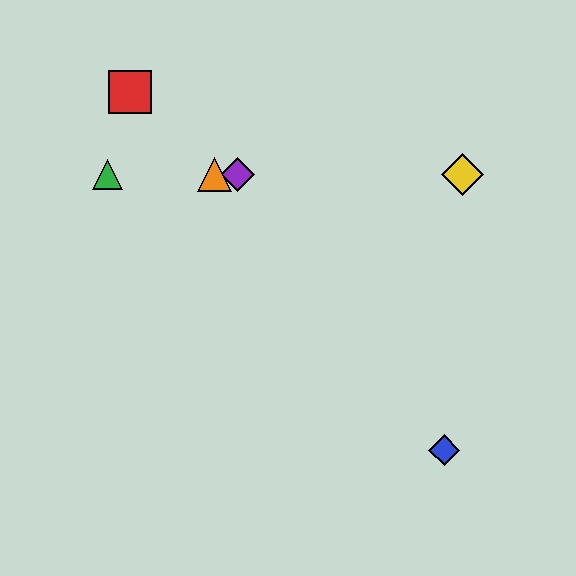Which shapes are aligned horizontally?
The green triangle, the yellow diamond, the purple diamond, the orange triangle are aligned horizontally.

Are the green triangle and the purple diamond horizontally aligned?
Yes, both are at y≈175.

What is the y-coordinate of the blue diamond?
The blue diamond is at y≈450.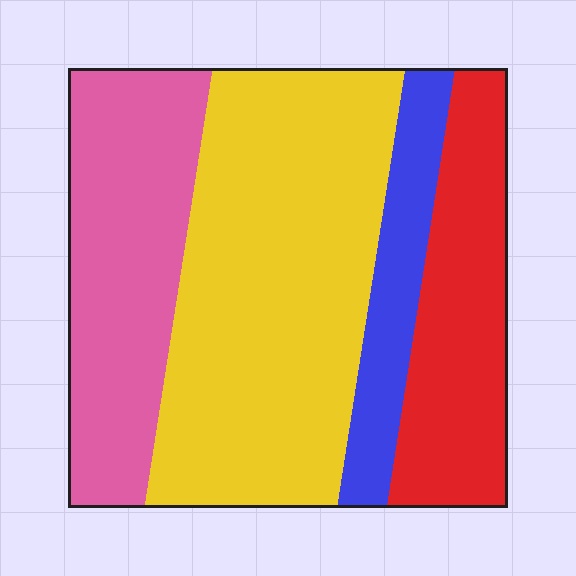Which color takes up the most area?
Yellow, at roughly 45%.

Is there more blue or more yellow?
Yellow.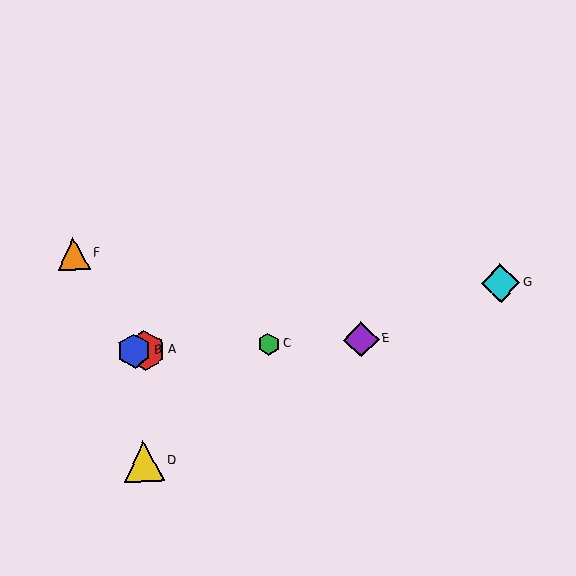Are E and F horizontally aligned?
No, E is at y≈340 and F is at y≈253.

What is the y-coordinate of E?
Object E is at y≈340.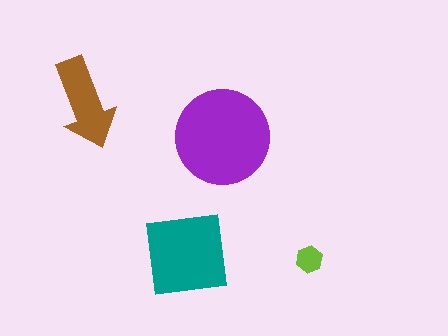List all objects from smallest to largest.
The lime hexagon, the brown arrow, the teal square, the purple circle.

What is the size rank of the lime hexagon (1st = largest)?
4th.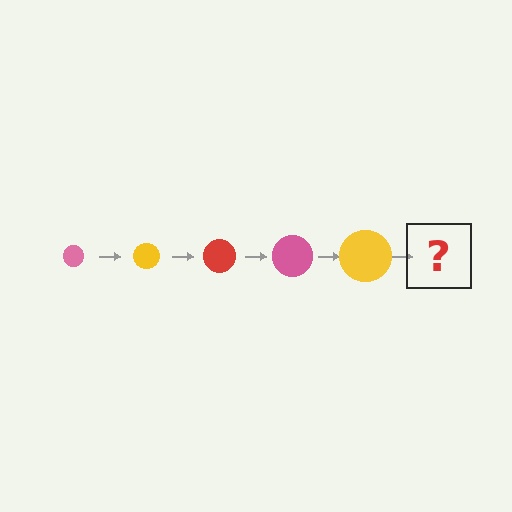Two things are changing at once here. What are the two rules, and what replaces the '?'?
The two rules are that the circle grows larger each step and the color cycles through pink, yellow, and red. The '?' should be a red circle, larger than the previous one.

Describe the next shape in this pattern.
It should be a red circle, larger than the previous one.